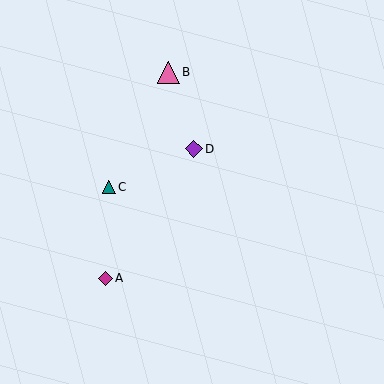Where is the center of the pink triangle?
The center of the pink triangle is at (168, 72).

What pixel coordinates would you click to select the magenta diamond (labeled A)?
Click at (106, 278) to select the magenta diamond A.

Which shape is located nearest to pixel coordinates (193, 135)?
The purple diamond (labeled D) at (194, 149) is nearest to that location.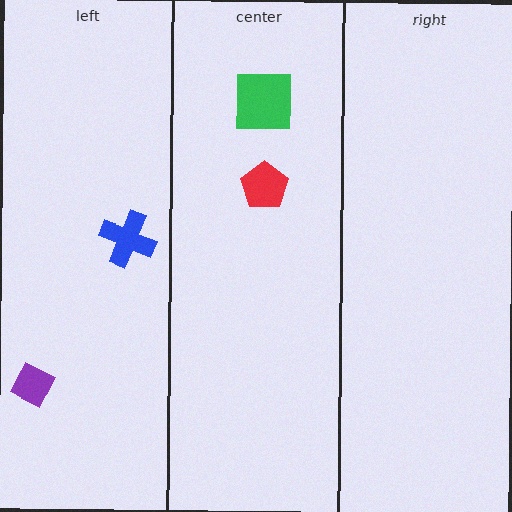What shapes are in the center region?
The green square, the red pentagon.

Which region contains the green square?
The center region.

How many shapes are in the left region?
2.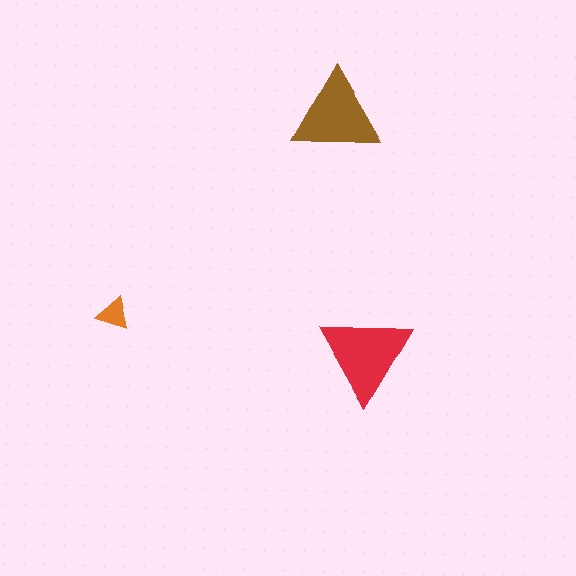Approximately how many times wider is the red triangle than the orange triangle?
About 2.5 times wider.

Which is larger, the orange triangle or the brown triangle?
The brown one.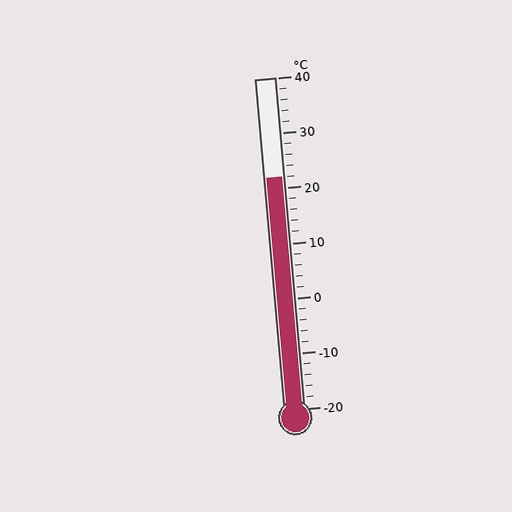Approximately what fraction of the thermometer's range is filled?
The thermometer is filled to approximately 70% of its range.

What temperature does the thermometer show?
The thermometer shows approximately 22°C.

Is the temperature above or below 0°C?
The temperature is above 0°C.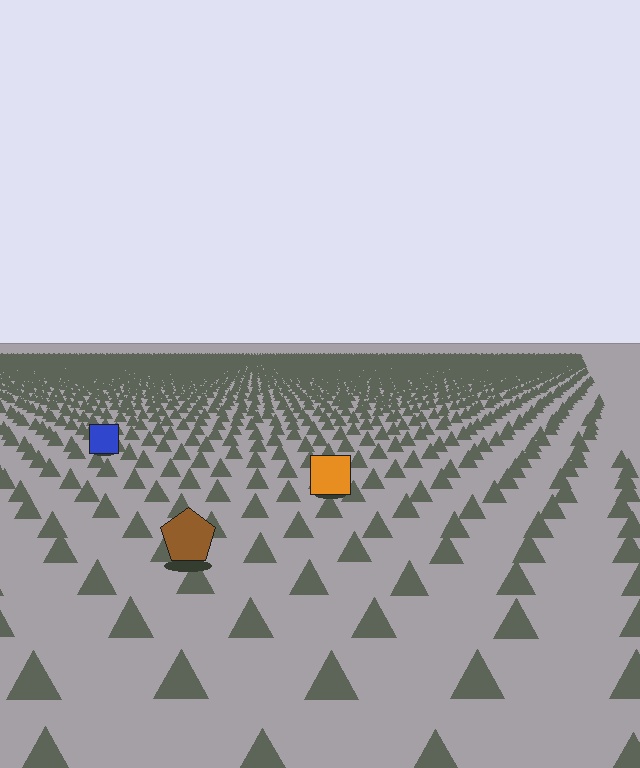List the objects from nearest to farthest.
From nearest to farthest: the brown pentagon, the orange square, the blue square.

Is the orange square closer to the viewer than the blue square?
Yes. The orange square is closer — you can tell from the texture gradient: the ground texture is coarser near it.